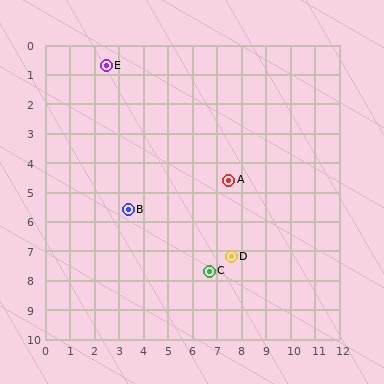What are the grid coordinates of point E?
Point E is at approximately (2.5, 0.7).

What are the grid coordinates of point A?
Point A is at approximately (7.5, 4.6).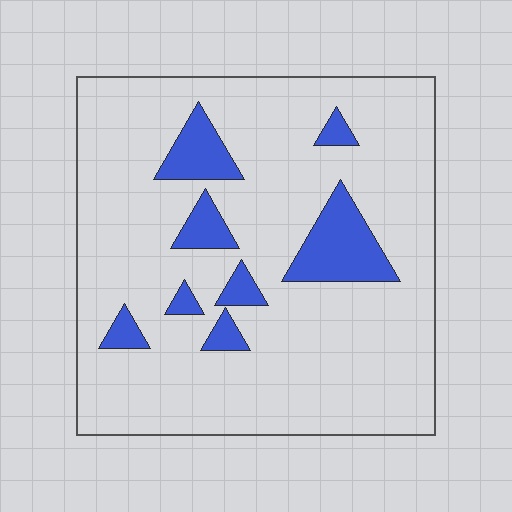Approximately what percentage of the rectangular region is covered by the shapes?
Approximately 15%.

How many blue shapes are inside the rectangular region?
8.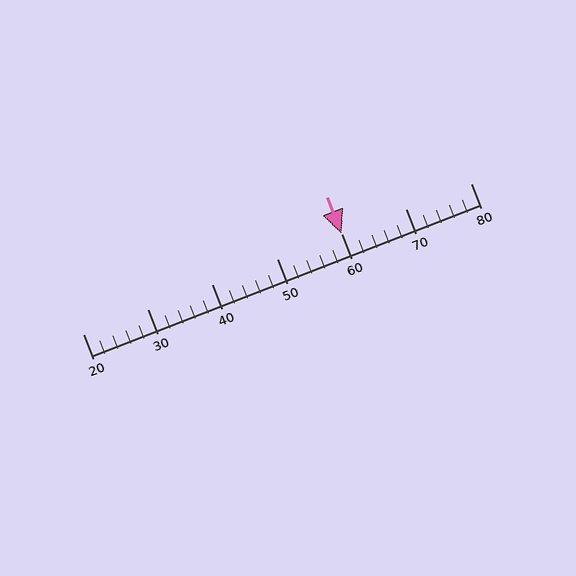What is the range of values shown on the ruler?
The ruler shows values from 20 to 80.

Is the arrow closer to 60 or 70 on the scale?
The arrow is closer to 60.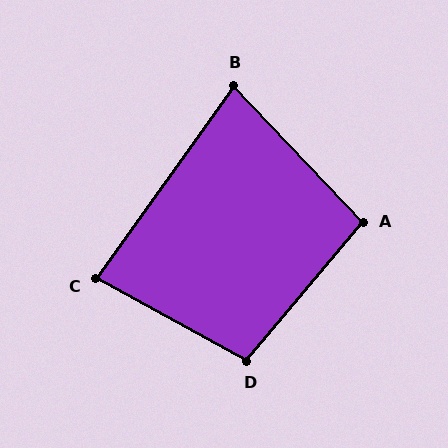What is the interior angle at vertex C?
Approximately 83 degrees (acute).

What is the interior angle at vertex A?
Approximately 97 degrees (obtuse).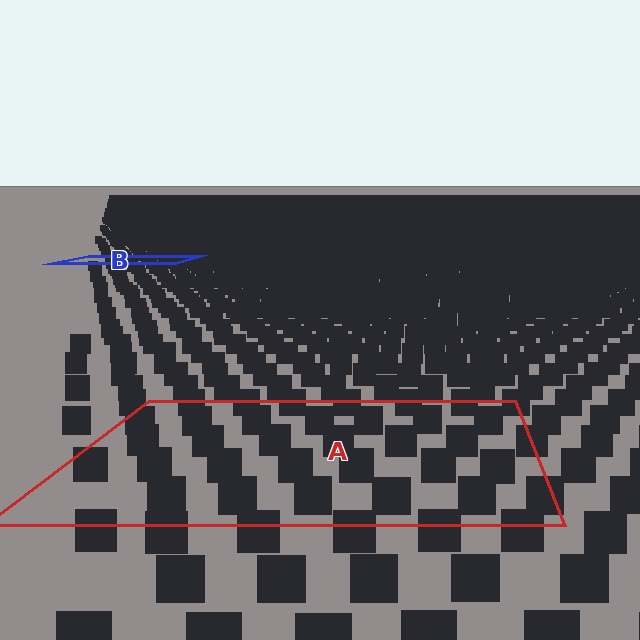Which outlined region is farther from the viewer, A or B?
Region B is farther from the viewer — the texture elements inside it appear smaller and more densely packed.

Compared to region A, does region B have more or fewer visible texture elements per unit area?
Region B has more texture elements per unit area — they are packed more densely because it is farther away.